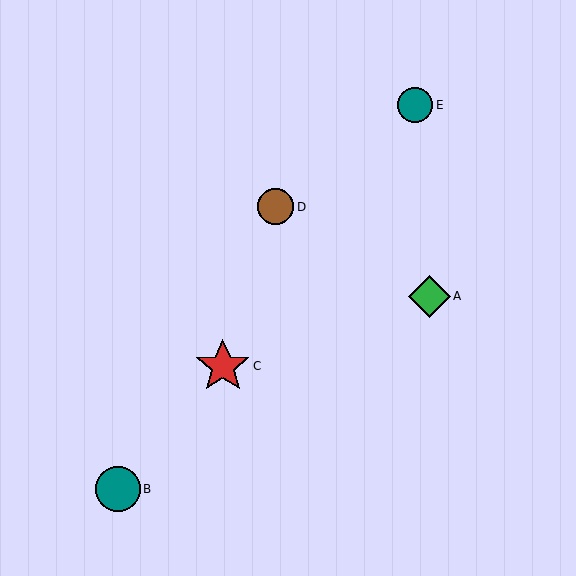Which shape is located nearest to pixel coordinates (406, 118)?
The teal circle (labeled E) at (415, 105) is nearest to that location.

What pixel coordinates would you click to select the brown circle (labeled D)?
Click at (276, 207) to select the brown circle D.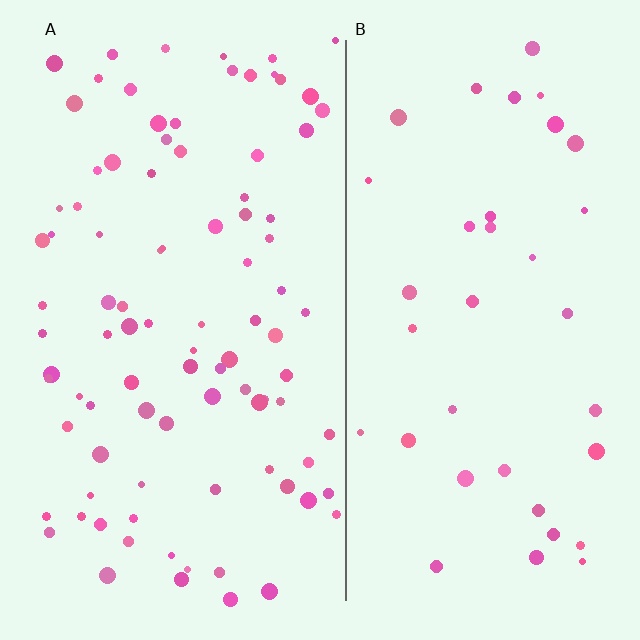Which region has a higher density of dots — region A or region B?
A (the left).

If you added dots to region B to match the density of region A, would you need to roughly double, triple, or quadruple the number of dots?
Approximately triple.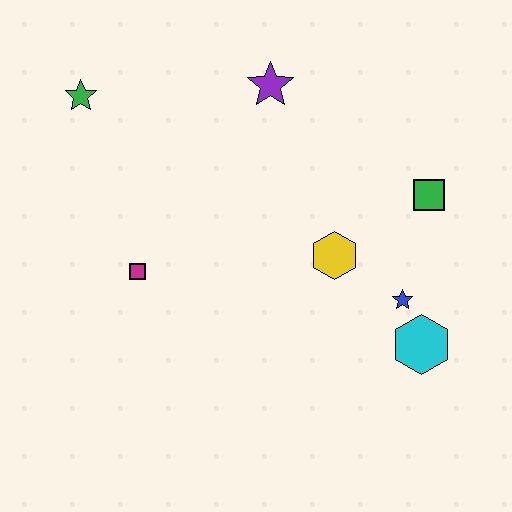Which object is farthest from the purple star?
The cyan hexagon is farthest from the purple star.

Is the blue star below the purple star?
Yes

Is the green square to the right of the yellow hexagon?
Yes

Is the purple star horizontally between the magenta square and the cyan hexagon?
Yes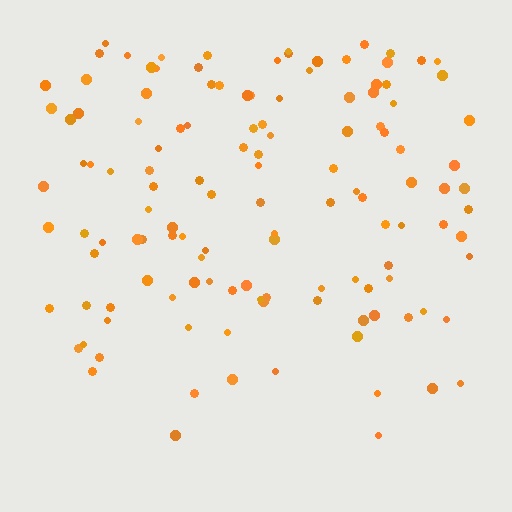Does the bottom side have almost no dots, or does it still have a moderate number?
Still a moderate number, just noticeably fewer than the top.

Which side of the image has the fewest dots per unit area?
The bottom.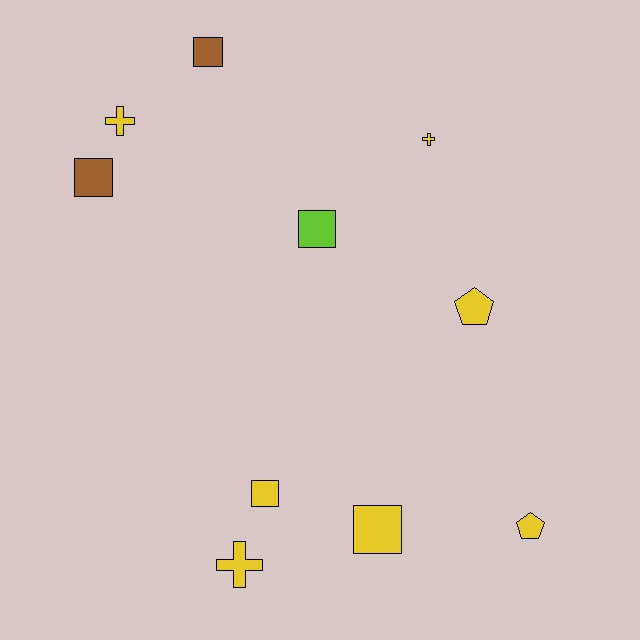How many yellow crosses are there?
There are 3 yellow crosses.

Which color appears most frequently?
Yellow, with 7 objects.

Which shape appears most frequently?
Square, with 5 objects.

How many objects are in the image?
There are 10 objects.